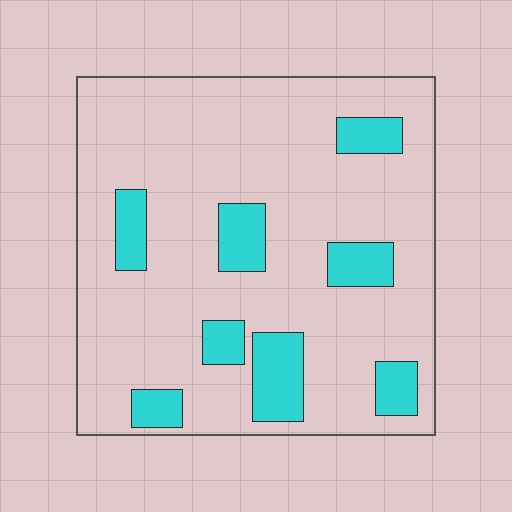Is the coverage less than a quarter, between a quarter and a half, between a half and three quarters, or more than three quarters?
Less than a quarter.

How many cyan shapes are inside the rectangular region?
8.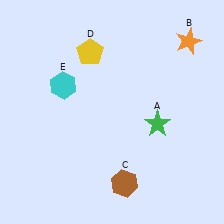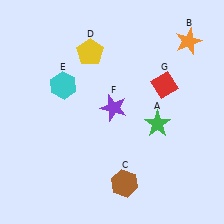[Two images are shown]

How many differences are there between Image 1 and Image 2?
There are 2 differences between the two images.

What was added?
A purple star (F), a red diamond (G) were added in Image 2.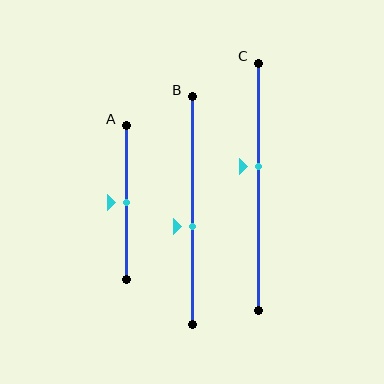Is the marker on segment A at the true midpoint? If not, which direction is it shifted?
Yes, the marker on segment A is at the true midpoint.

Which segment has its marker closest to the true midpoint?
Segment A has its marker closest to the true midpoint.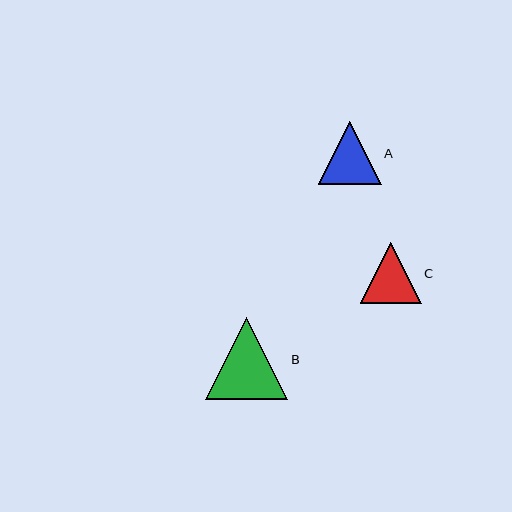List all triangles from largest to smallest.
From largest to smallest: B, A, C.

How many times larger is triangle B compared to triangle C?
Triangle B is approximately 1.3 times the size of triangle C.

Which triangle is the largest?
Triangle B is the largest with a size of approximately 82 pixels.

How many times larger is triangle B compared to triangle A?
Triangle B is approximately 1.3 times the size of triangle A.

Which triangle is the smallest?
Triangle C is the smallest with a size of approximately 61 pixels.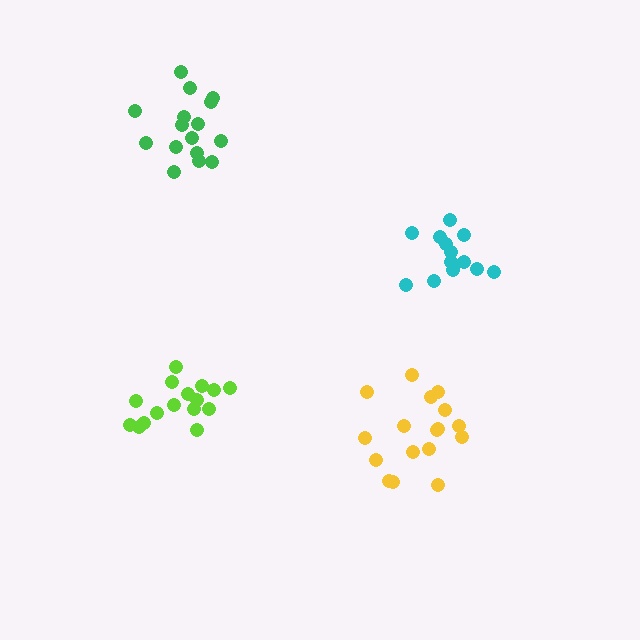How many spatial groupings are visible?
There are 4 spatial groupings.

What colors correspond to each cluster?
The clusters are colored: cyan, green, lime, yellow.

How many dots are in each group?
Group 1: 14 dots, Group 2: 16 dots, Group 3: 16 dots, Group 4: 17 dots (63 total).